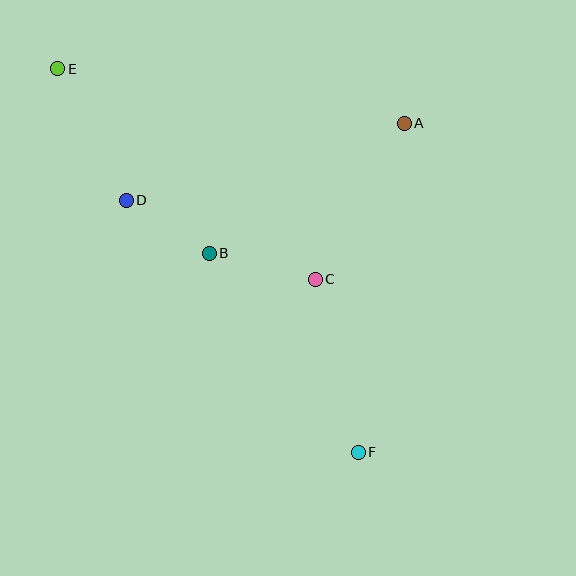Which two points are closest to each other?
Points B and D are closest to each other.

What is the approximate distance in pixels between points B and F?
The distance between B and F is approximately 249 pixels.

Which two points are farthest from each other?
Points E and F are farthest from each other.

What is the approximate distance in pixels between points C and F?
The distance between C and F is approximately 178 pixels.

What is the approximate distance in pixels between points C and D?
The distance between C and D is approximately 205 pixels.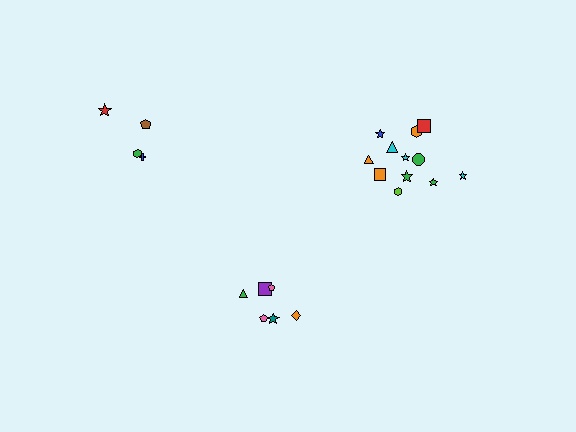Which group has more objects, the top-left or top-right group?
The top-right group.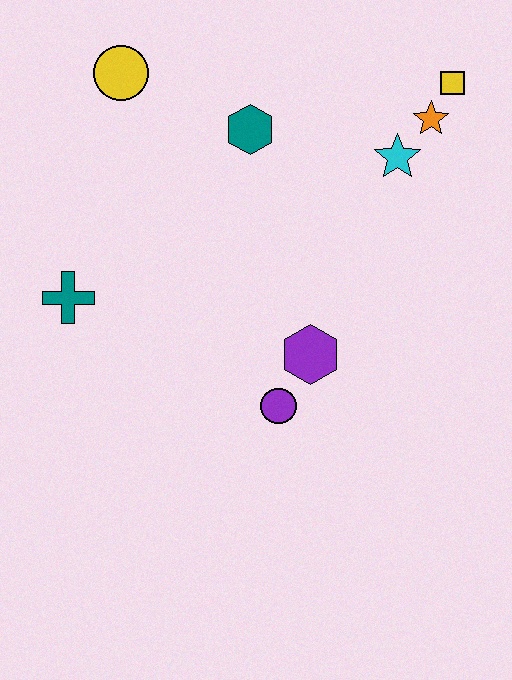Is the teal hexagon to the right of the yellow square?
No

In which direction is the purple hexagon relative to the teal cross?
The purple hexagon is to the right of the teal cross.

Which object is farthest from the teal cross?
The yellow square is farthest from the teal cross.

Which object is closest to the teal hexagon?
The yellow circle is closest to the teal hexagon.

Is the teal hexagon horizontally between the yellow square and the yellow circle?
Yes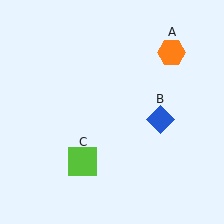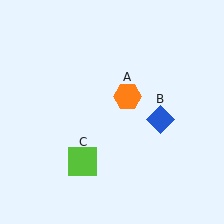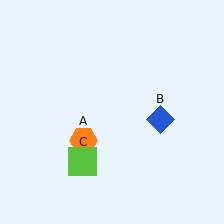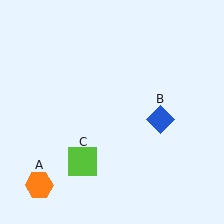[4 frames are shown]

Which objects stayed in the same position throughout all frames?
Blue diamond (object B) and lime square (object C) remained stationary.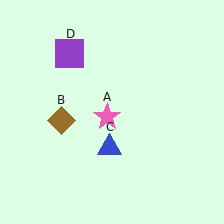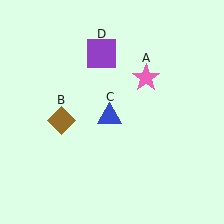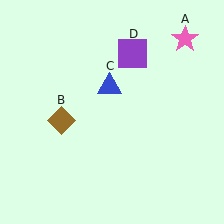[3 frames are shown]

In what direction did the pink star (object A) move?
The pink star (object A) moved up and to the right.